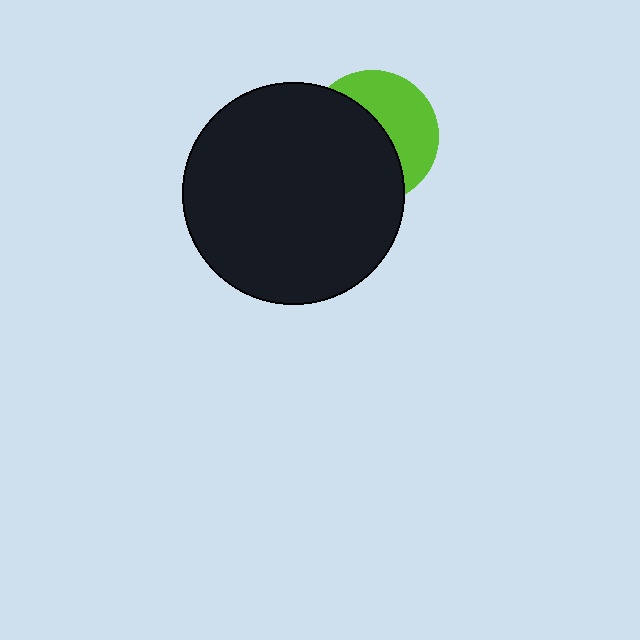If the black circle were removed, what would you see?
You would see the complete lime circle.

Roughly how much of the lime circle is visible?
A small part of it is visible (roughly 43%).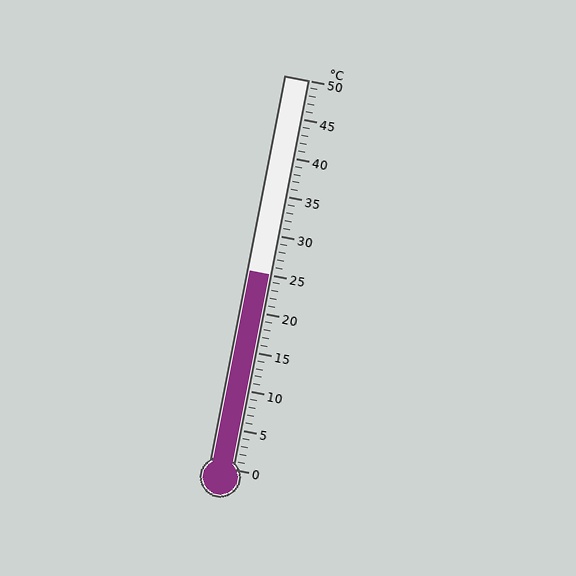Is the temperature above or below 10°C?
The temperature is above 10°C.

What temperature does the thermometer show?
The thermometer shows approximately 25°C.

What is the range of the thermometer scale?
The thermometer scale ranges from 0°C to 50°C.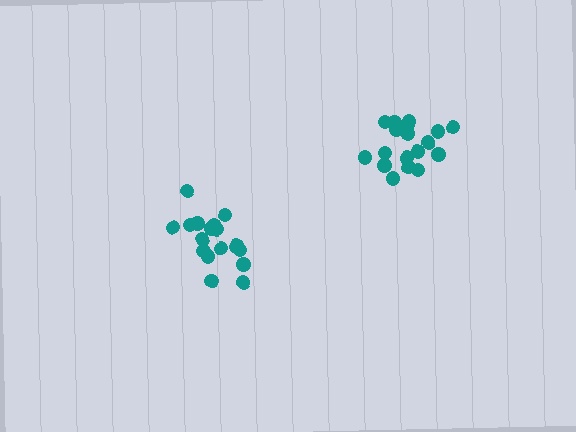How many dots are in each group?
Group 1: 18 dots, Group 2: 18 dots (36 total).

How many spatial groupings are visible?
There are 2 spatial groupings.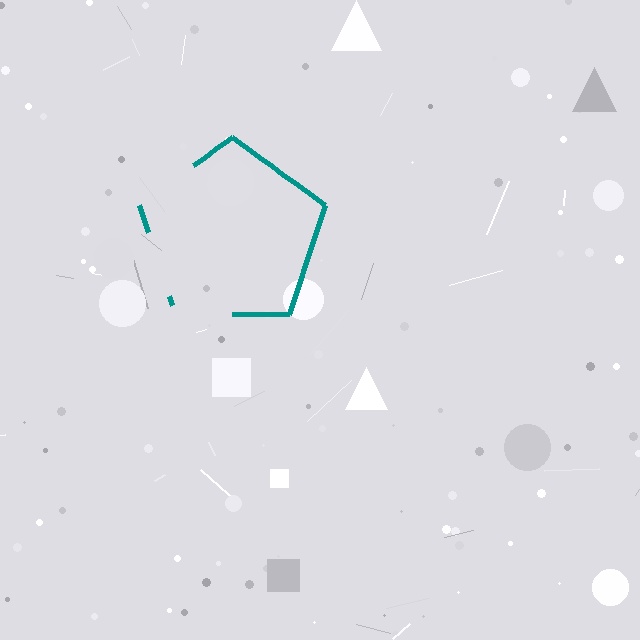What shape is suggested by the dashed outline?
The dashed outline suggests a pentagon.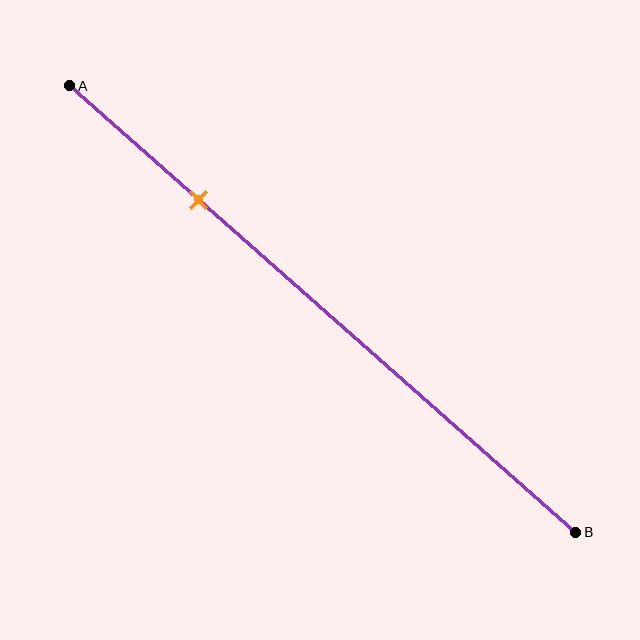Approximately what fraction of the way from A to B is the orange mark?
The orange mark is approximately 25% of the way from A to B.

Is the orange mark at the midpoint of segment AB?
No, the mark is at about 25% from A, not at the 50% midpoint.